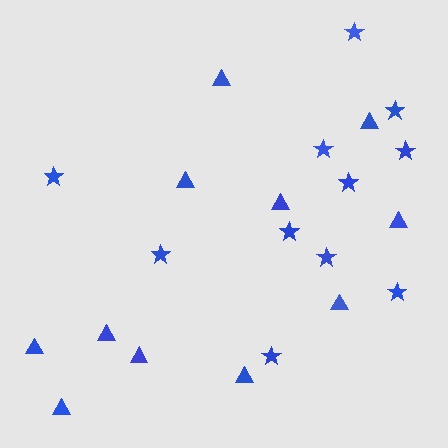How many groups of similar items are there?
There are 2 groups: one group of stars (11) and one group of triangles (11).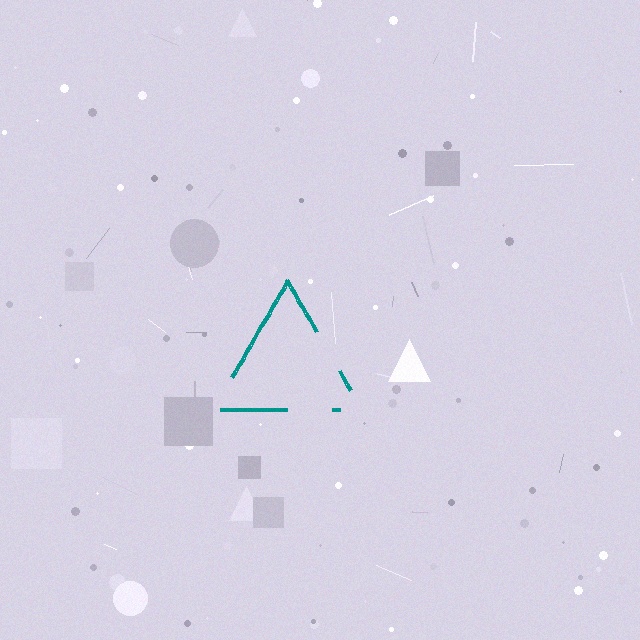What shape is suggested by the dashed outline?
The dashed outline suggests a triangle.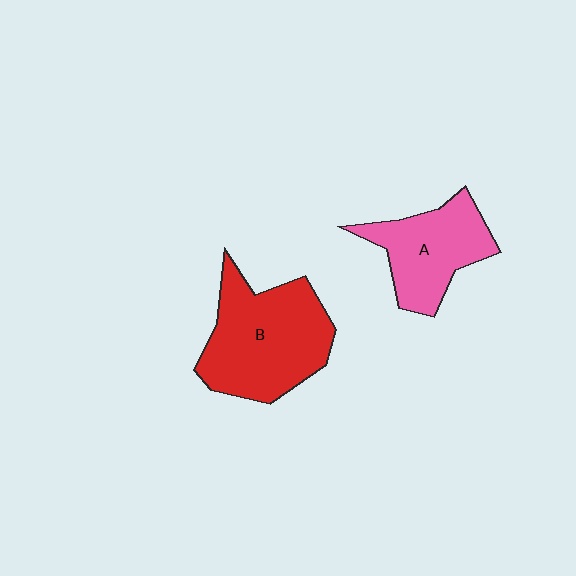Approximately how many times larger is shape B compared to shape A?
Approximately 1.4 times.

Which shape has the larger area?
Shape B (red).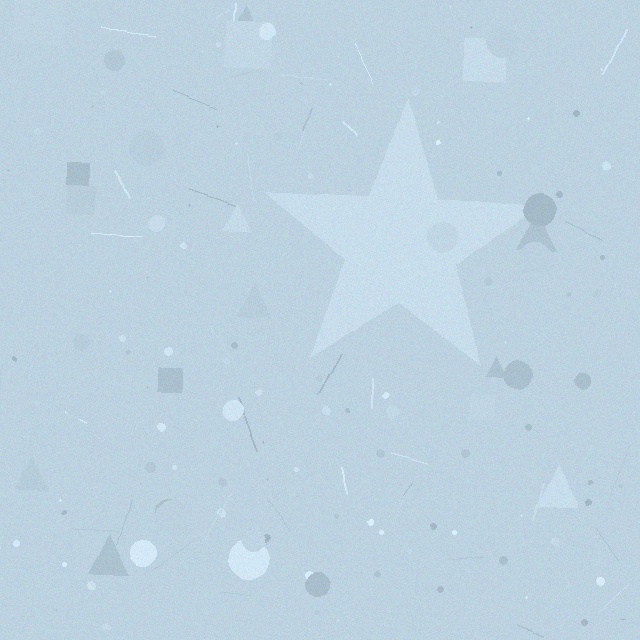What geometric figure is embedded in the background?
A star is embedded in the background.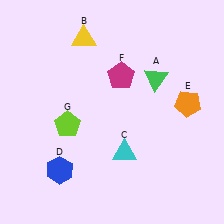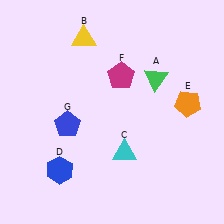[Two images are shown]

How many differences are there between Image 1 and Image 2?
There is 1 difference between the two images.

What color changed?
The pentagon (G) changed from lime in Image 1 to blue in Image 2.